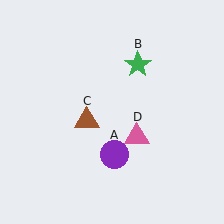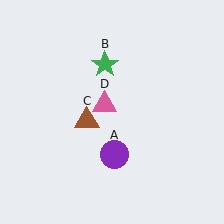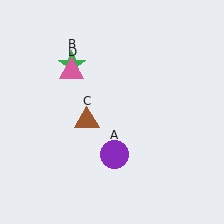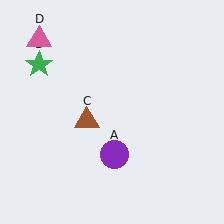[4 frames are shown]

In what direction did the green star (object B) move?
The green star (object B) moved left.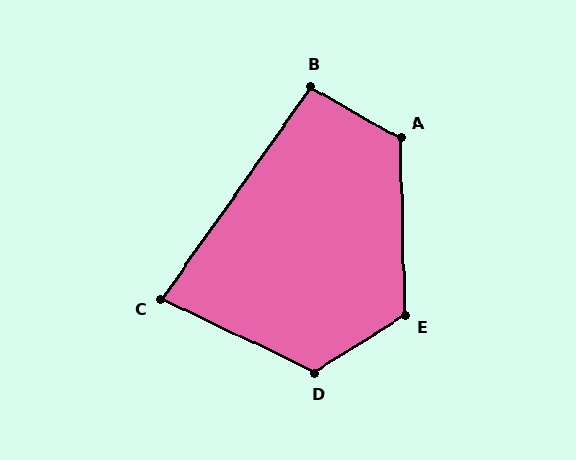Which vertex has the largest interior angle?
D, at approximately 122 degrees.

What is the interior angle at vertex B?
Approximately 95 degrees (obtuse).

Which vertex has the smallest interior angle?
C, at approximately 80 degrees.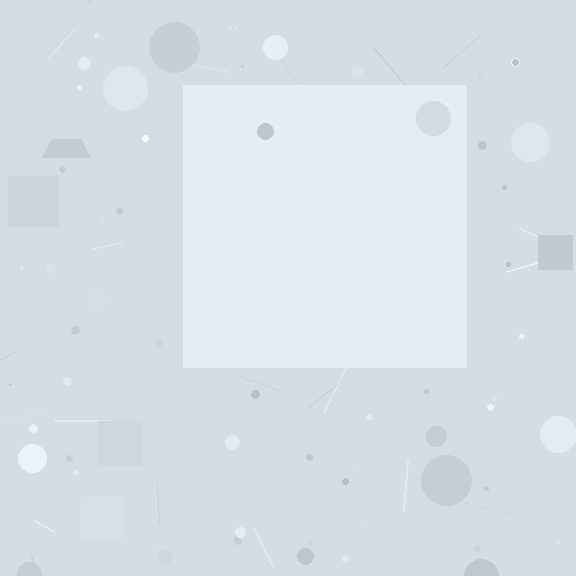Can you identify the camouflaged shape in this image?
The camouflaged shape is a square.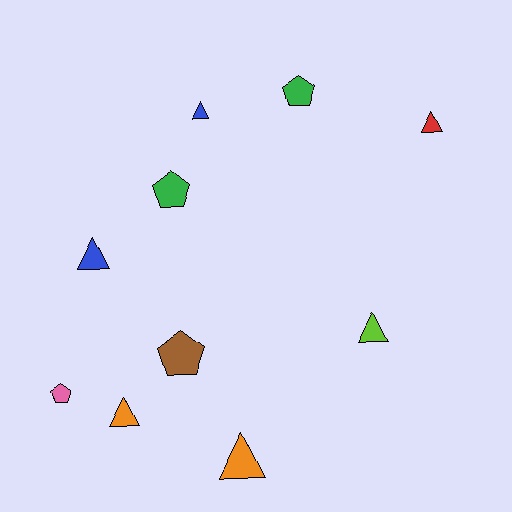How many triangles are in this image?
There are 6 triangles.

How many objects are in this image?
There are 10 objects.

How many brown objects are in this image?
There is 1 brown object.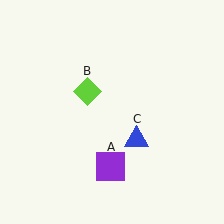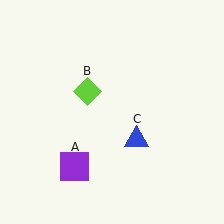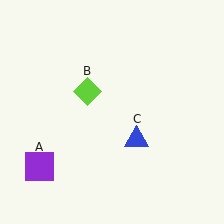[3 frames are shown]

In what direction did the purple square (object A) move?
The purple square (object A) moved left.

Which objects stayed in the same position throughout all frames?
Lime diamond (object B) and blue triangle (object C) remained stationary.